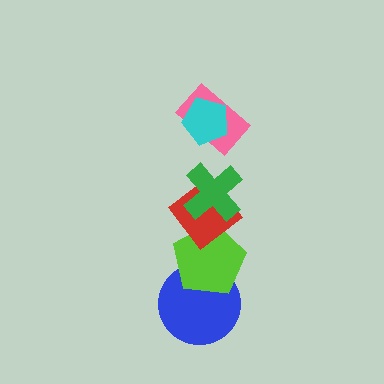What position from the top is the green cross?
The green cross is 3rd from the top.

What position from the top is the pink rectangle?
The pink rectangle is 2nd from the top.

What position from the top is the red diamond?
The red diamond is 4th from the top.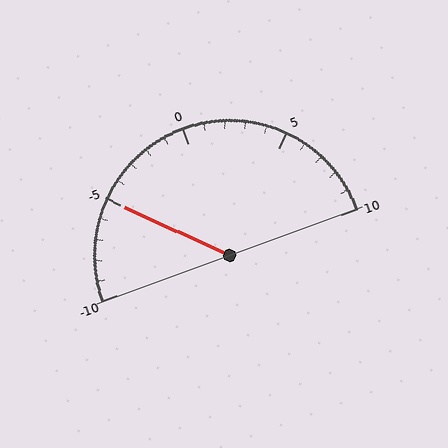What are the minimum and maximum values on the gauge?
The gauge ranges from -10 to 10.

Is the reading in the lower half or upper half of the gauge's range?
The reading is in the lower half of the range (-10 to 10).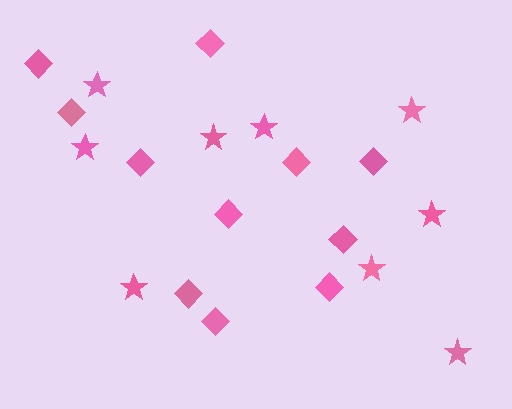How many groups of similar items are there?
There are 2 groups: one group of diamonds (11) and one group of stars (9).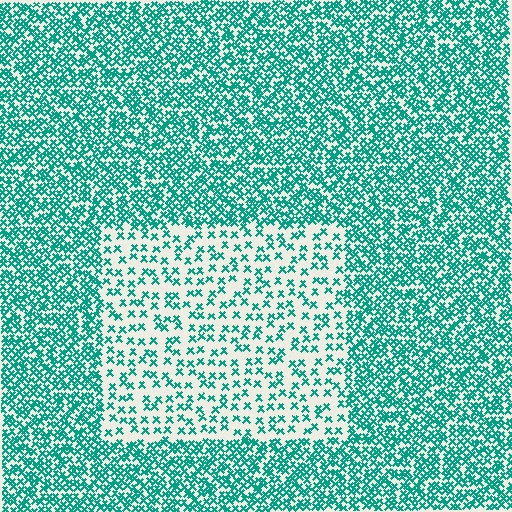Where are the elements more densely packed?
The elements are more densely packed outside the rectangle boundary.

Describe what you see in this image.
The image contains small teal elements arranged at two different densities. A rectangle-shaped region is visible where the elements are less densely packed than the surrounding area.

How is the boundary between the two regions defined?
The boundary is defined by a change in element density (approximately 2.5x ratio). All elements are the same color, size, and shape.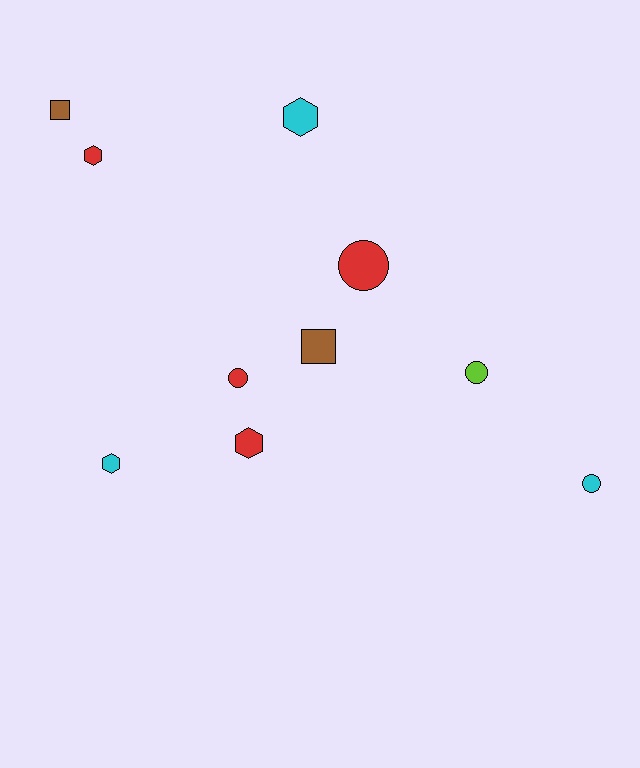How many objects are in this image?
There are 10 objects.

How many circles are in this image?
There are 4 circles.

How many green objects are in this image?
There are no green objects.